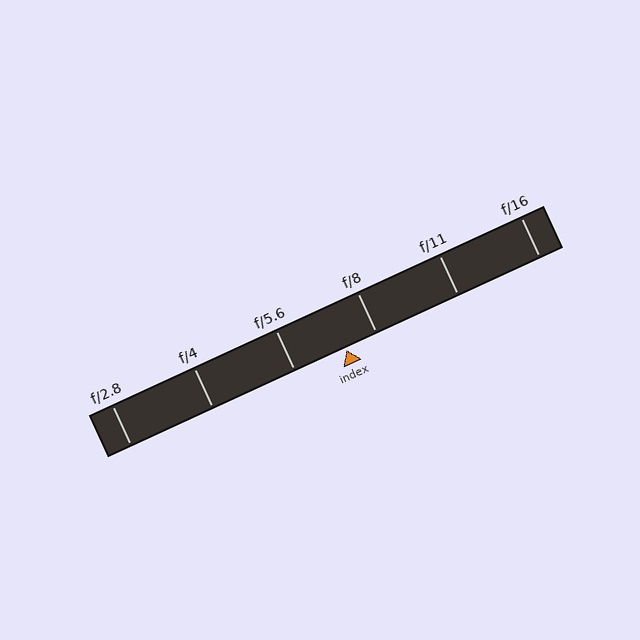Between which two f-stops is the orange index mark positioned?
The index mark is between f/5.6 and f/8.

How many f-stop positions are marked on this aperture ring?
There are 6 f-stop positions marked.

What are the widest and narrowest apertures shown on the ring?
The widest aperture shown is f/2.8 and the narrowest is f/16.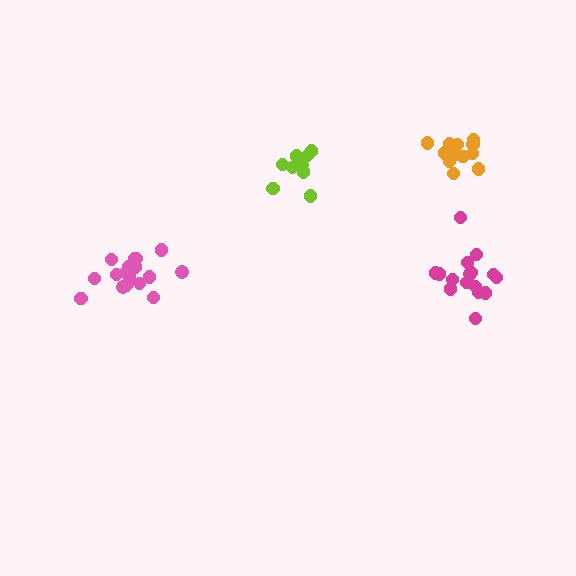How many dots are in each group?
Group 1: 16 dots, Group 2: 12 dots, Group 3: 12 dots, Group 4: 17 dots (57 total).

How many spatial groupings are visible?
There are 4 spatial groupings.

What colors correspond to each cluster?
The clusters are colored: magenta, orange, lime, pink.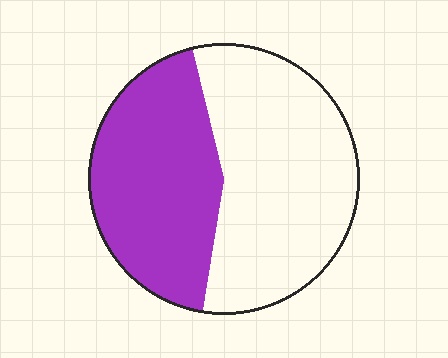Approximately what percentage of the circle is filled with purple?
Approximately 45%.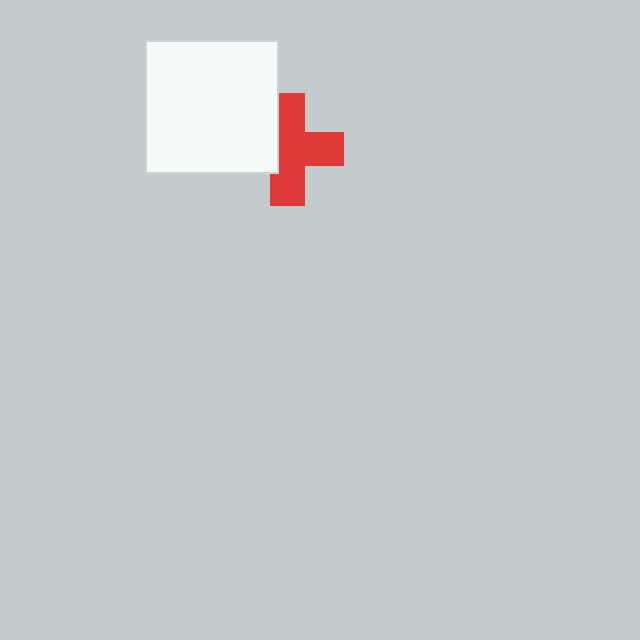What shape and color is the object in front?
The object in front is a white square.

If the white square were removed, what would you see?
You would see the complete red cross.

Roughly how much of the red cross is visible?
Most of it is visible (roughly 68%).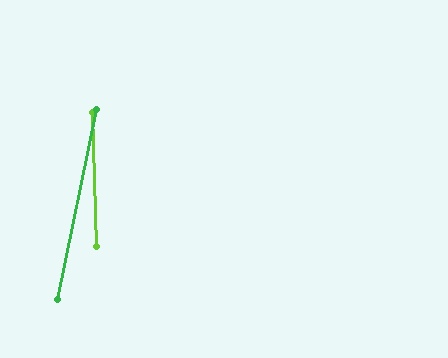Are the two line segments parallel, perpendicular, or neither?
Neither parallel nor perpendicular — they differ by about 13°.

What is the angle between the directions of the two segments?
Approximately 13 degrees.